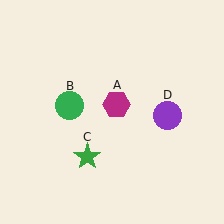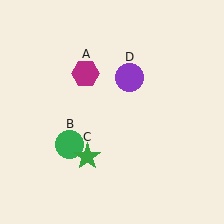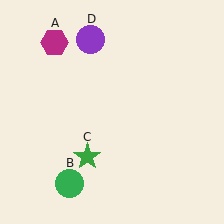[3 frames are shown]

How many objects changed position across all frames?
3 objects changed position: magenta hexagon (object A), green circle (object B), purple circle (object D).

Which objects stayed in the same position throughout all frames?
Green star (object C) remained stationary.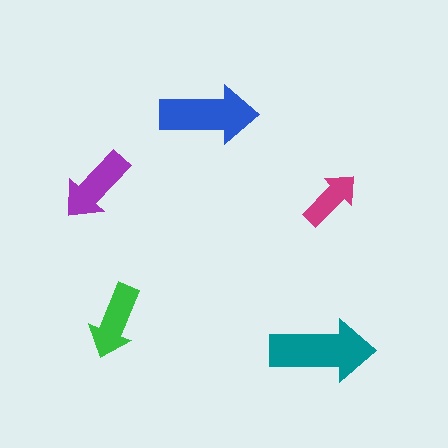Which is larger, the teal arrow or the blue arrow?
The teal one.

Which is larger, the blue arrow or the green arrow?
The blue one.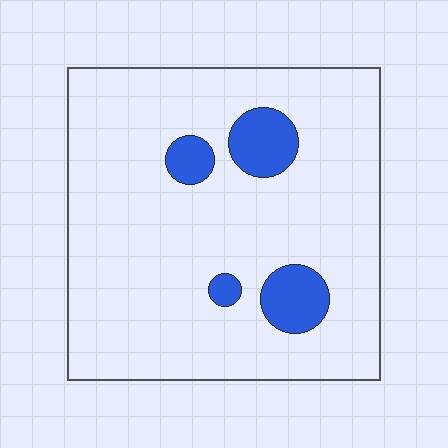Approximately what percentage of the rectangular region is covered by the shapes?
Approximately 10%.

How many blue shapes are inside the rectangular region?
4.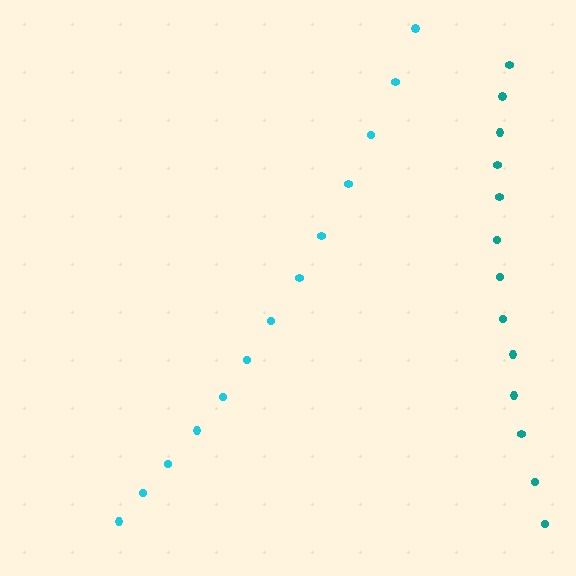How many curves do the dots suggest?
There are 2 distinct paths.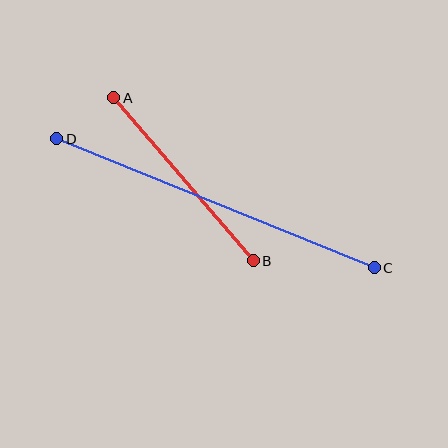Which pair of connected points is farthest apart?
Points C and D are farthest apart.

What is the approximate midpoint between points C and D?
The midpoint is at approximately (216, 203) pixels.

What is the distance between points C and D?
The distance is approximately 343 pixels.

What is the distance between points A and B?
The distance is approximately 215 pixels.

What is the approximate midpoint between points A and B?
The midpoint is at approximately (183, 179) pixels.